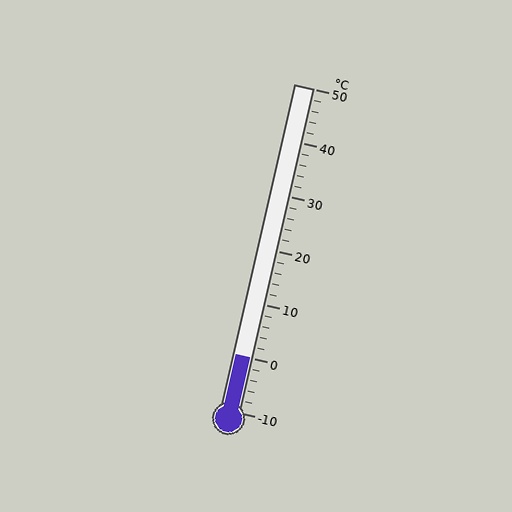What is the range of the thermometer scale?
The thermometer scale ranges from -10°C to 50°C.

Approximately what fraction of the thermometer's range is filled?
The thermometer is filled to approximately 15% of its range.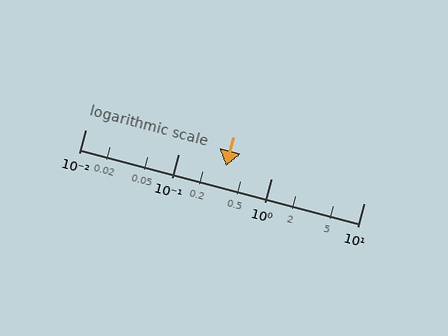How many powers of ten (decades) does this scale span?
The scale spans 3 decades, from 0.01 to 10.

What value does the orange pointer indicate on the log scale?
The pointer indicates approximately 0.33.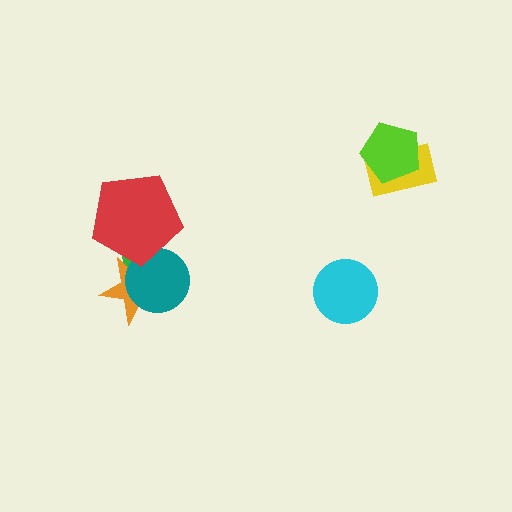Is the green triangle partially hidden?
Yes, it is partially covered by another shape.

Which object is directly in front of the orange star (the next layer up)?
The teal circle is directly in front of the orange star.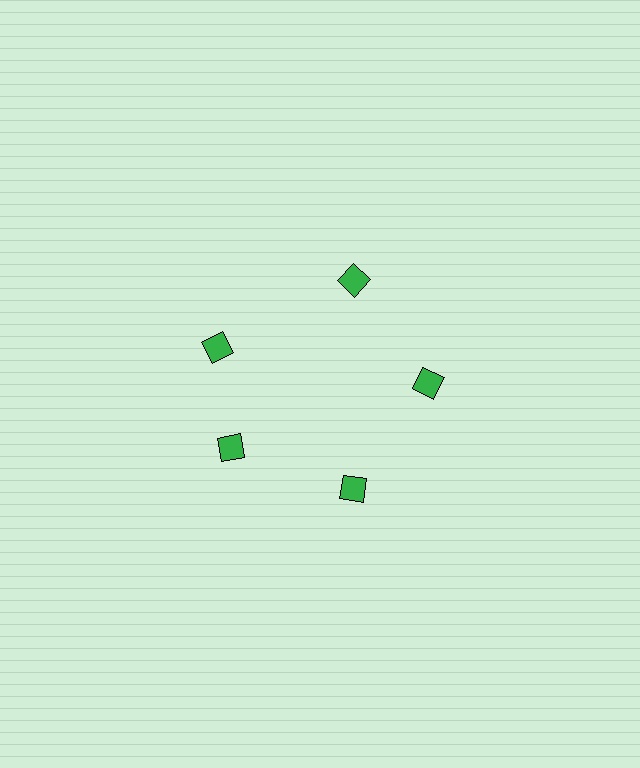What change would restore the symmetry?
The symmetry would be restored by rotating it back into even spacing with its neighbors so that all 5 squares sit at equal angles and equal distance from the center.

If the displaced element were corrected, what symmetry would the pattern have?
It would have 5-fold rotational symmetry — the pattern would map onto itself every 72 degrees.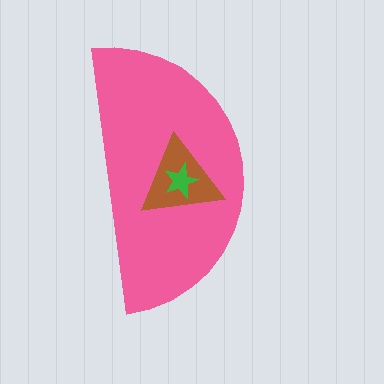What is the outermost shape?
The pink semicircle.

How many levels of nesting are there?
3.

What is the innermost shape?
The green star.